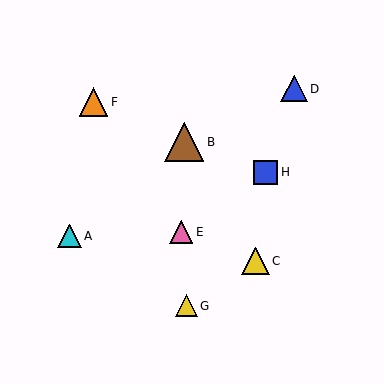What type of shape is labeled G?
Shape G is a yellow triangle.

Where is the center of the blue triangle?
The center of the blue triangle is at (294, 89).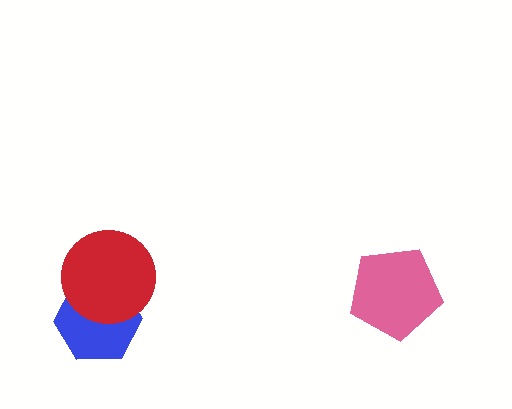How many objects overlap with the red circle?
1 object overlaps with the red circle.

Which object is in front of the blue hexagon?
The red circle is in front of the blue hexagon.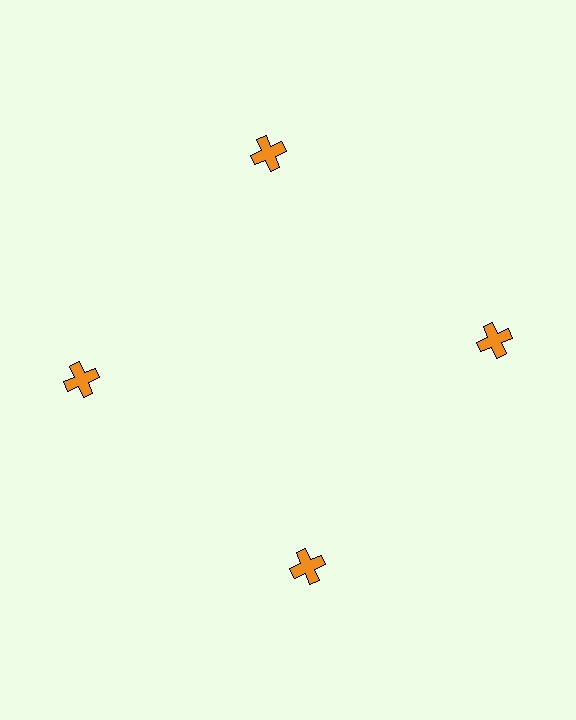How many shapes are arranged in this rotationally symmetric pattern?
There are 4 shapes, arranged in 4 groups of 1.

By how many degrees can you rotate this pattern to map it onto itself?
The pattern maps onto itself every 90 degrees of rotation.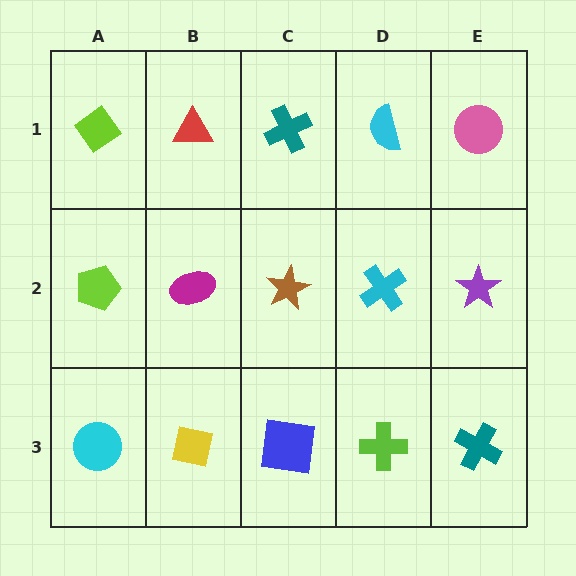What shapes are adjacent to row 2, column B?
A red triangle (row 1, column B), a yellow square (row 3, column B), a lime pentagon (row 2, column A), a brown star (row 2, column C).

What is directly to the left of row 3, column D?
A blue square.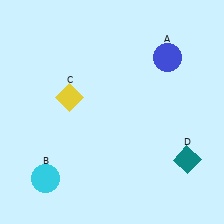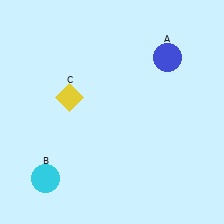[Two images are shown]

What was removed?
The teal diamond (D) was removed in Image 2.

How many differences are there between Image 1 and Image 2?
There is 1 difference between the two images.